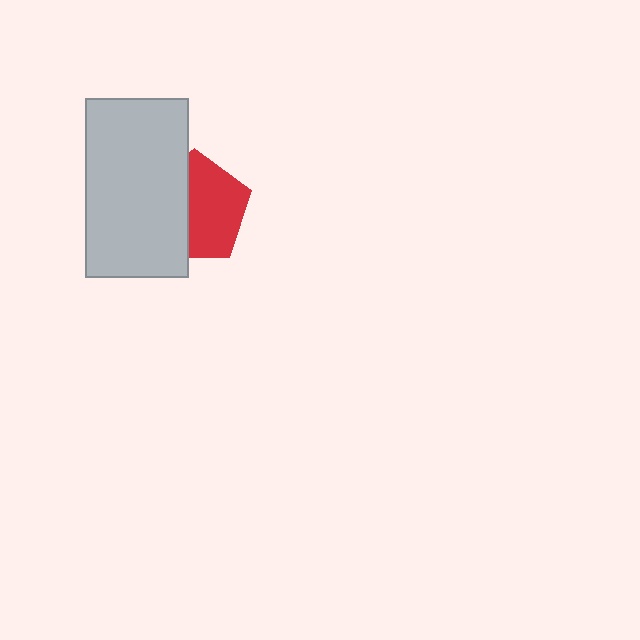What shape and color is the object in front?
The object in front is a light gray rectangle.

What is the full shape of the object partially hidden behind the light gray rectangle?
The partially hidden object is a red pentagon.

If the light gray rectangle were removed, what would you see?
You would see the complete red pentagon.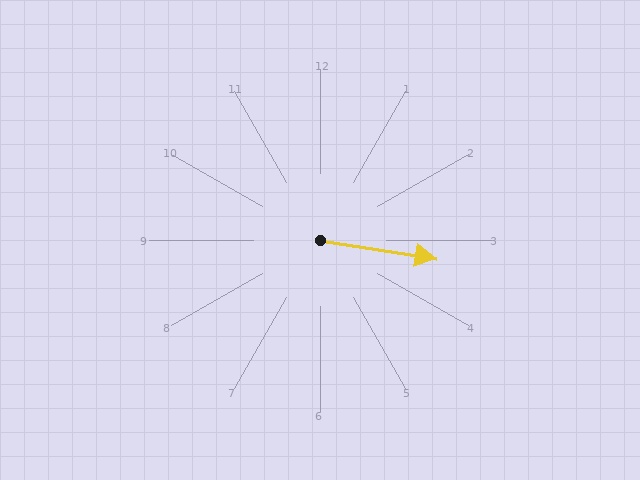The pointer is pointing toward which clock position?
Roughly 3 o'clock.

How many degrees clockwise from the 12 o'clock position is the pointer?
Approximately 99 degrees.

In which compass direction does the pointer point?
East.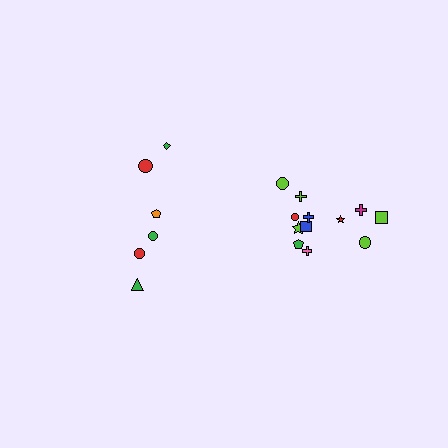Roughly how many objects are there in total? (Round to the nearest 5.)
Roughly 20 objects in total.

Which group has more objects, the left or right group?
The right group.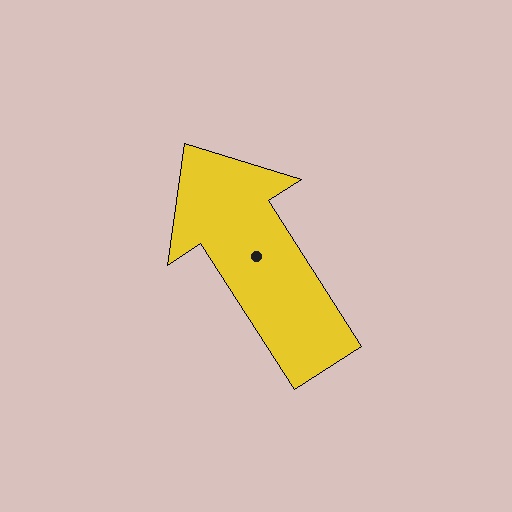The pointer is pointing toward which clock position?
Roughly 11 o'clock.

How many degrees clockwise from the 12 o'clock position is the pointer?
Approximately 327 degrees.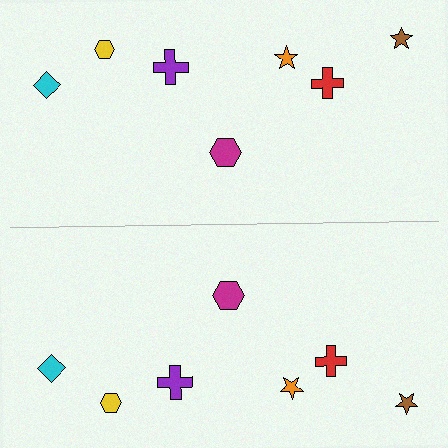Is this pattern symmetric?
Yes, this pattern has bilateral (reflection) symmetry.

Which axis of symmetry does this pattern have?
The pattern has a horizontal axis of symmetry running through the center of the image.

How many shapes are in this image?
There are 14 shapes in this image.